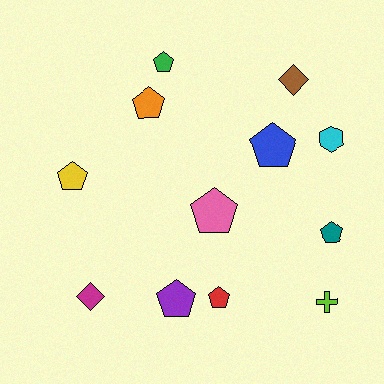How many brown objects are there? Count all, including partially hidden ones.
There is 1 brown object.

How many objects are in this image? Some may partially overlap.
There are 12 objects.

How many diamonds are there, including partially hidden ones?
There are 2 diamonds.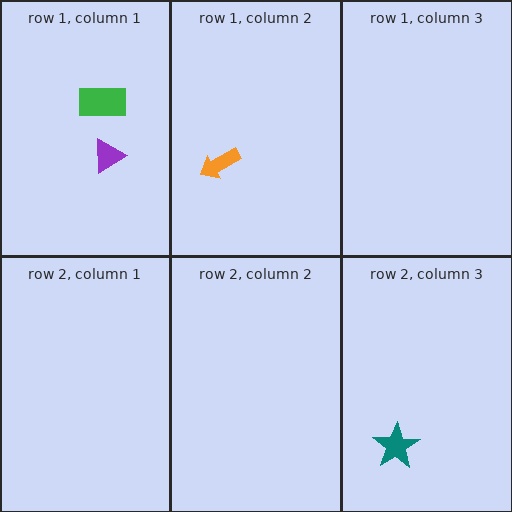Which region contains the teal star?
The row 2, column 3 region.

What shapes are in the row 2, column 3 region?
The teal star.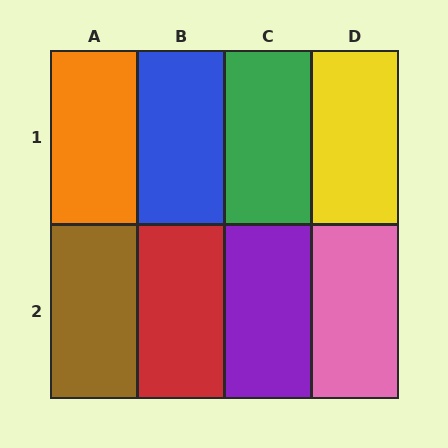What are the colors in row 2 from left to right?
Brown, red, purple, pink.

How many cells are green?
1 cell is green.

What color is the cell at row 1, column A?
Orange.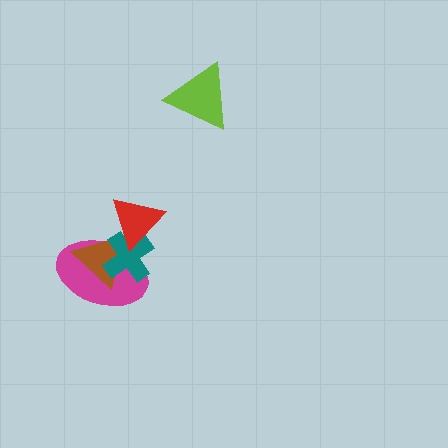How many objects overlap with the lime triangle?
0 objects overlap with the lime triangle.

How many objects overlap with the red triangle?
3 objects overlap with the red triangle.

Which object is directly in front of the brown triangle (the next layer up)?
The teal cross is directly in front of the brown triangle.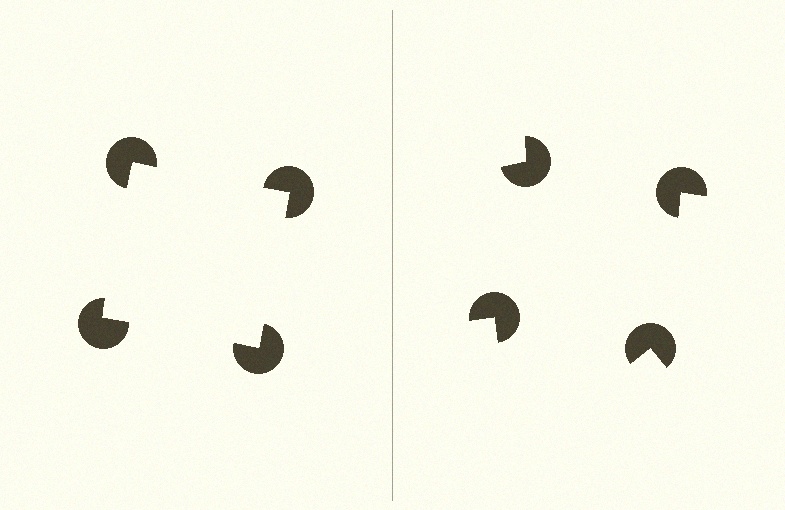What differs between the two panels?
The pac-man discs are positioned identically on both sides; only the wedge orientations differ. On the left they align to a square; on the right they are misaligned.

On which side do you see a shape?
An illusory square appears on the left side. On the right side the wedge cuts are rotated, so no coherent shape forms.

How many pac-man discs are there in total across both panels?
8 — 4 on each side.